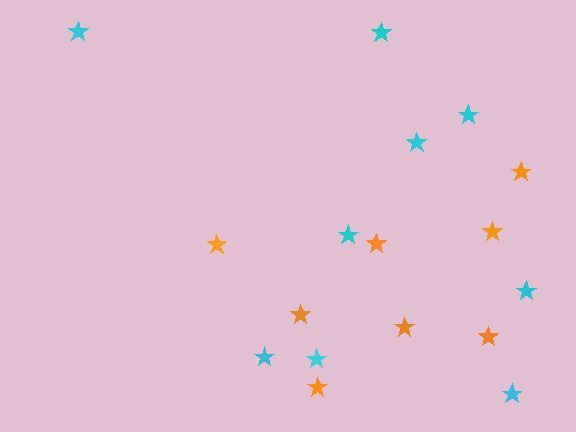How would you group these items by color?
There are 2 groups: one group of orange stars (8) and one group of cyan stars (9).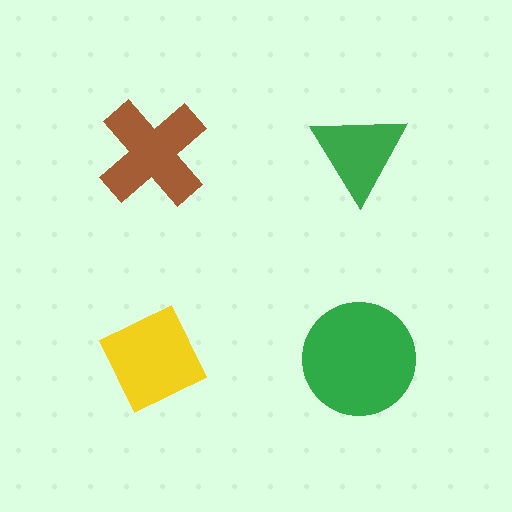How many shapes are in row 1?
2 shapes.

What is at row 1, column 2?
A green triangle.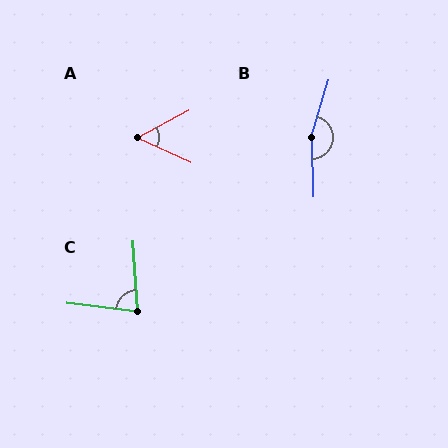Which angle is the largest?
B, at approximately 162 degrees.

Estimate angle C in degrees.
Approximately 80 degrees.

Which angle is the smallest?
A, at approximately 53 degrees.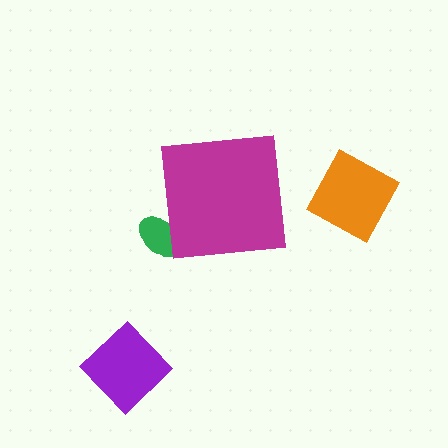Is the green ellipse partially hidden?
Yes, the green ellipse is partially hidden behind the magenta square.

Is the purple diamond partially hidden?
No, the purple diamond is fully visible.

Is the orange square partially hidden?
No, the orange square is fully visible.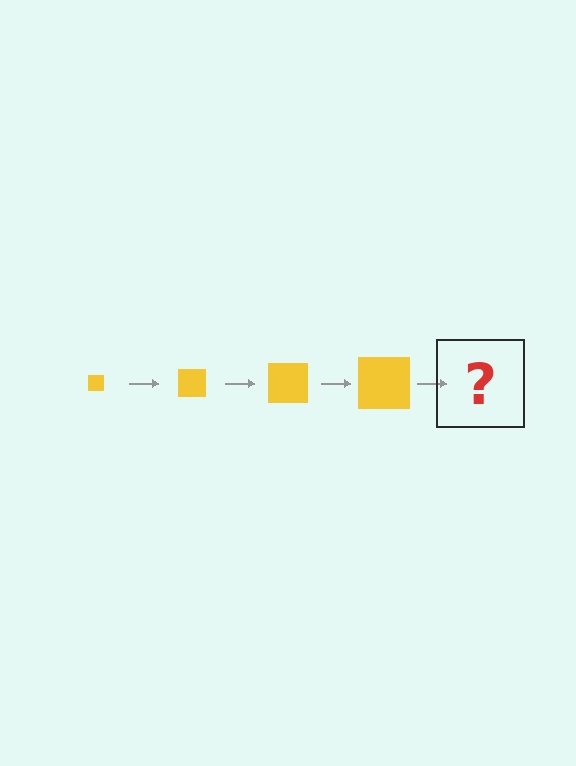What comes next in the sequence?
The next element should be a yellow square, larger than the previous one.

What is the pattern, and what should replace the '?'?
The pattern is that the square gets progressively larger each step. The '?' should be a yellow square, larger than the previous one.